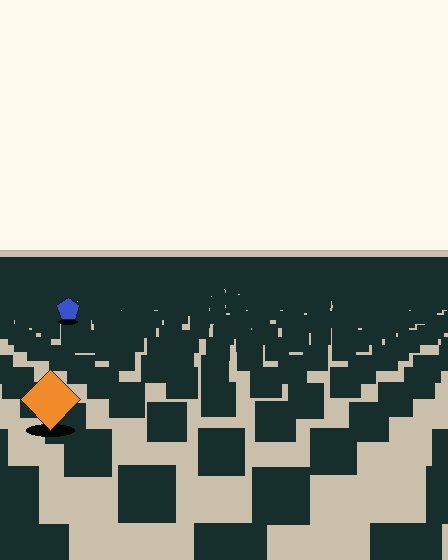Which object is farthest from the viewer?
The blue pentagon is farthest from the viewer. It appears smaller and the ground texture around it is denser.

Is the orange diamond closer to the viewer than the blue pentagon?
Yes. The orange diamond is closer — you can tell from the texture gradient: the ground texture is coarser near it.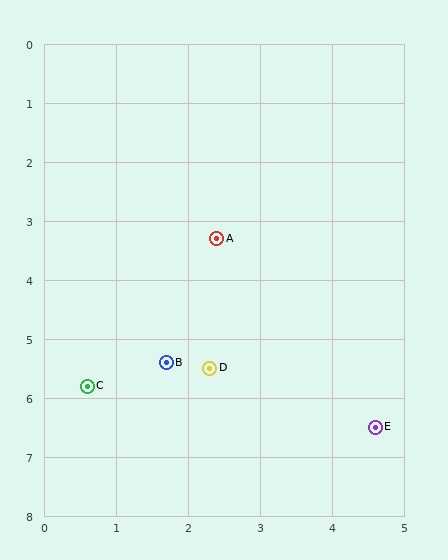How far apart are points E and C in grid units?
Points E and C are about 4.1 grid units apart.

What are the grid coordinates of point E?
Point E is at approximately (4.6, 6.5).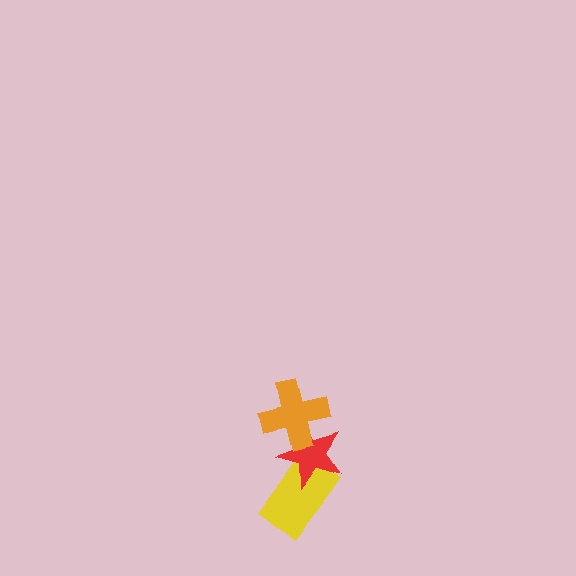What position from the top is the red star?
The red star is 2nd from the top.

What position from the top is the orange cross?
The orange cross is 1st from the top.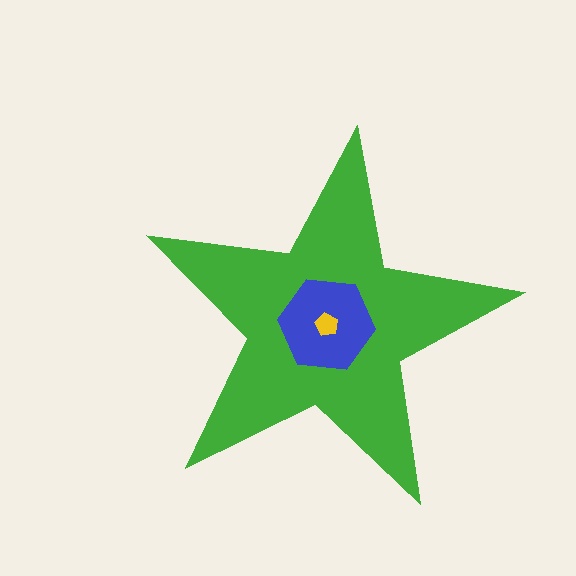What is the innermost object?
The yellow pentagon.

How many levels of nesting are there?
3.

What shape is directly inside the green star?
The blue hexagon.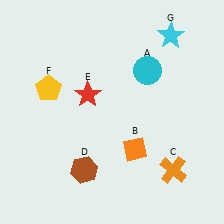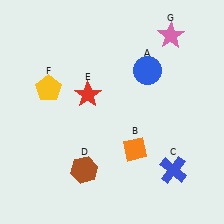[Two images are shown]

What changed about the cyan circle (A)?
In Image 1, A is cyan. In Image 2, it changed to blue.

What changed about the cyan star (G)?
In Image 1, G is cyan. In Image 2, it changed to pink.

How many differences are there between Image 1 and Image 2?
There are 3 differences between the two images.